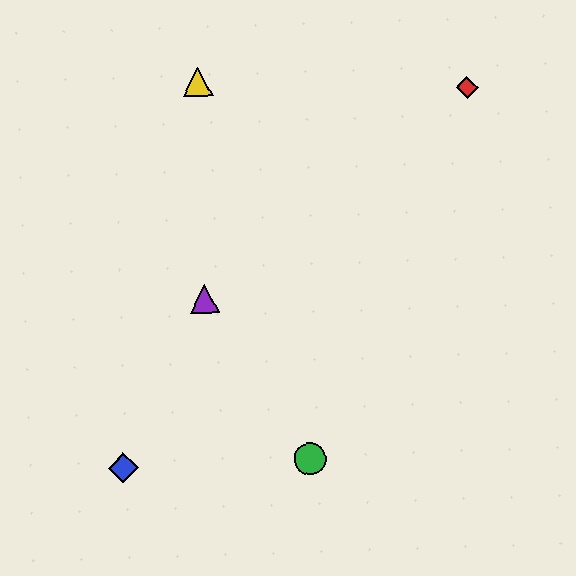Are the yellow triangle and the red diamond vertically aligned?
No, the yellow triangle is at x≈198 and the red diamond is at x≈467.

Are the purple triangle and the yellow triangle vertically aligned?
Yes, both are at x≈205.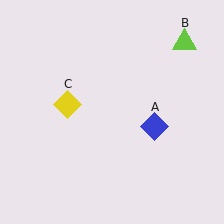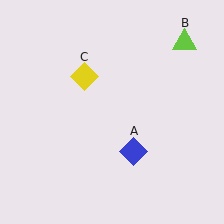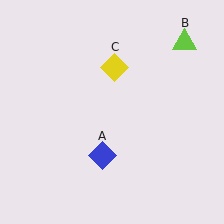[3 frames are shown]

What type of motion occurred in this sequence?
The blue diamond (object A), yellow diamond (object C) rotated clockwise around the center of the scene.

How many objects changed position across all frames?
2 objects changed position: blue diamond (object A), yellow diamond (object C).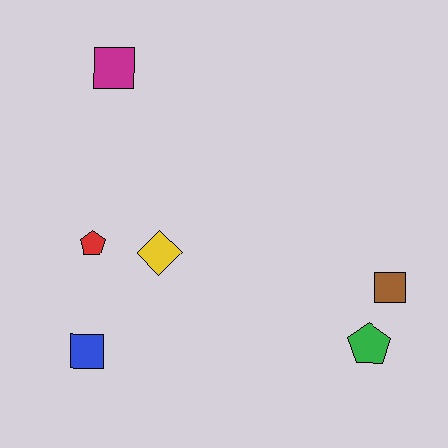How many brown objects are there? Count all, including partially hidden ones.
There is 1 brown object.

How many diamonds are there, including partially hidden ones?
There is 1 diamond.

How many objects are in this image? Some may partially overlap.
There are 6 objects.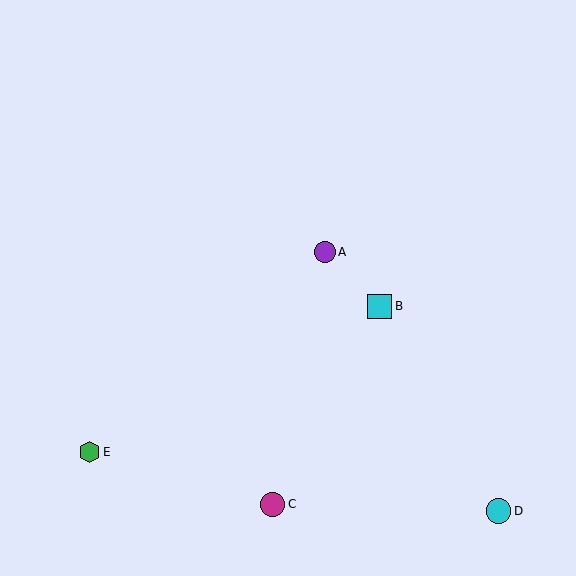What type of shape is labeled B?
Shape B is a cyan square.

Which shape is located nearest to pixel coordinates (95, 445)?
The green hexagon (labeled E) at (89, 452) is nearest to that location.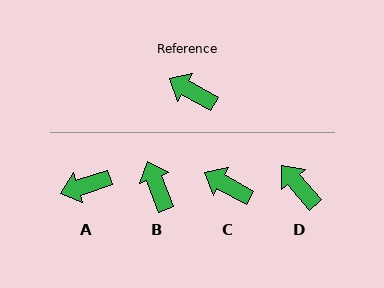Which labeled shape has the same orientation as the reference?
C.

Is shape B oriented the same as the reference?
No, it is off by about 40 degrees.